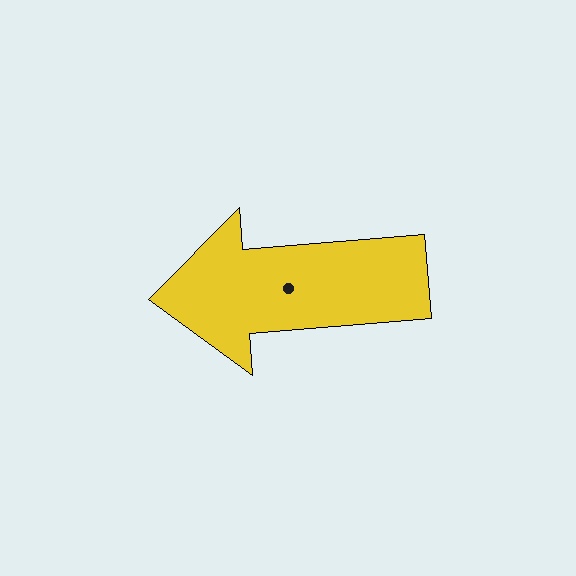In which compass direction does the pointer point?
West.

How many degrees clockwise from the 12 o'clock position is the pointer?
Approximately 265 degrees.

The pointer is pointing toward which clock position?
Roughly 9 o'clock.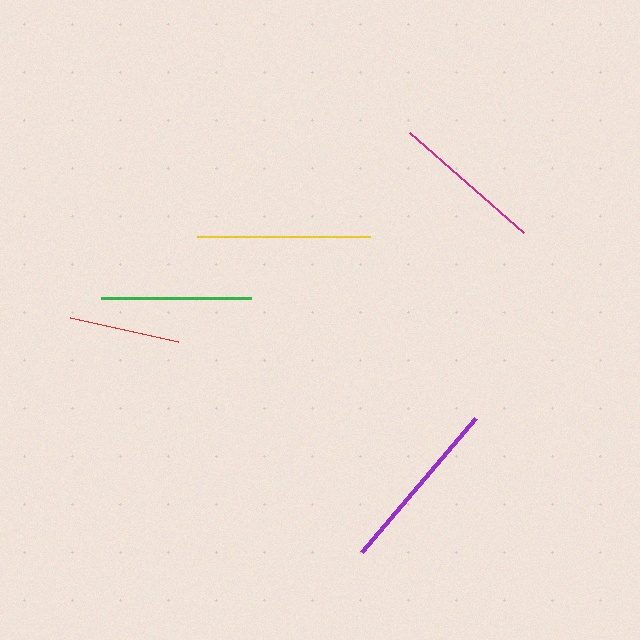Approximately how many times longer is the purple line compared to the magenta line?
The purple line is approximately 1.2 times the length of the magenta line.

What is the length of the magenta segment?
The magenta segment is approximately 152 pixels long.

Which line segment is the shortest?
The red line is the shortest at approximately 111 pixels.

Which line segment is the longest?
The purple line is the longest at approximately 176 pixels.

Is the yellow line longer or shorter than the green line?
The yellow line is longer than the green line.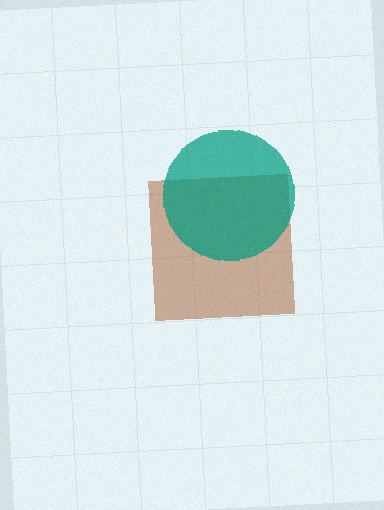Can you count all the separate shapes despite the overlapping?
Yes, there are 2 separate shapes.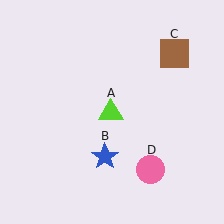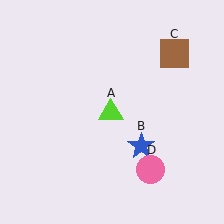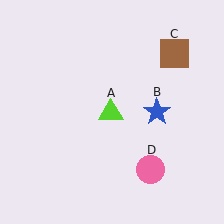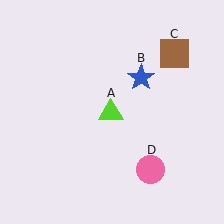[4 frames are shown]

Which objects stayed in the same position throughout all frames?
Lime triangle (object A) and brown square (object C) and pink circle (object D) remained stationary.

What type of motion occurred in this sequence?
The blue star (object B) rotated counterclockwise around the center of the scene.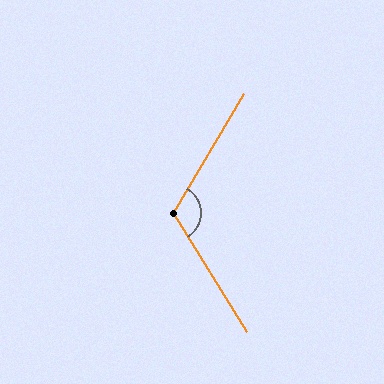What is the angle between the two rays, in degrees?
Approximately 117 degrees.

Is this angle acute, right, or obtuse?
It is obtuse.